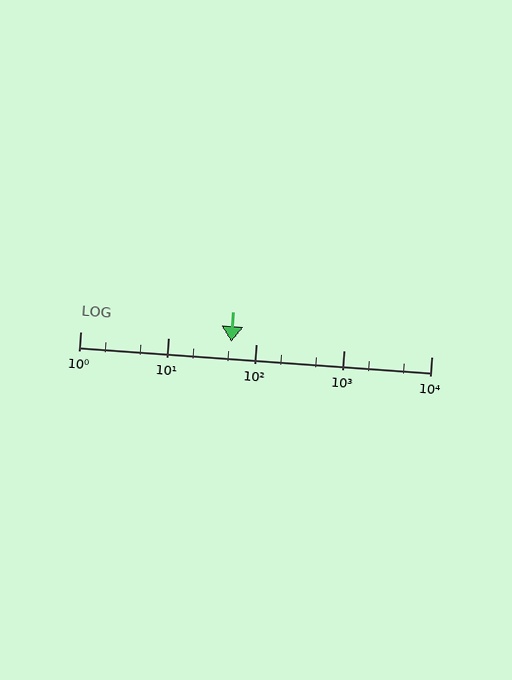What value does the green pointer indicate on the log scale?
The pointer indicates approximately 52.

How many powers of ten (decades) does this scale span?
The scale spans 4 decades, from 1 to 10000.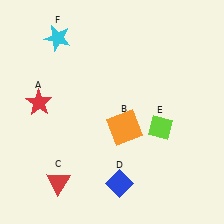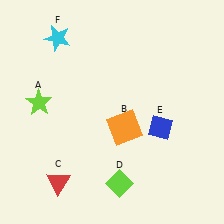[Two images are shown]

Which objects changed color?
A changed from red to lime. D changed from blue to lime. E changed from lime to blue.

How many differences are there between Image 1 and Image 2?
There are 3 differences between the two images.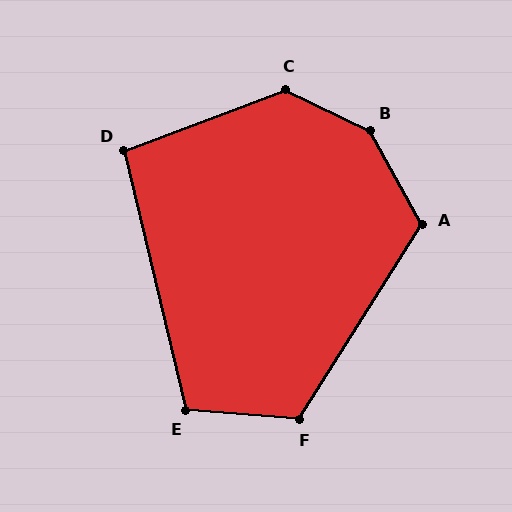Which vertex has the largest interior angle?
B, at approximately 145 degrees.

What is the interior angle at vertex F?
Approximately 117 degrees (obtuse).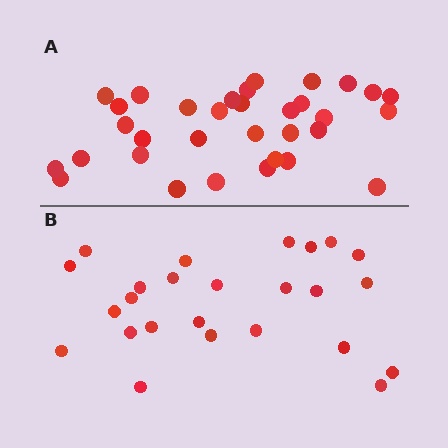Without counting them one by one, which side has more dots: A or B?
Region A (the top region) has more dots.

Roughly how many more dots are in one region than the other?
Region A has roughly 8 or so more dots than region B.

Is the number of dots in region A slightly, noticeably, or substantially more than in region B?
Region A has noticeably more, but not dramatically so. The ratio is roughly 1.3 to 1.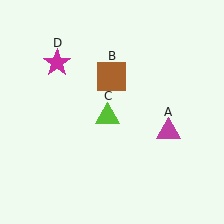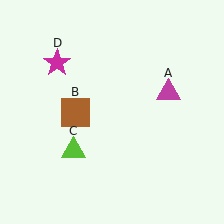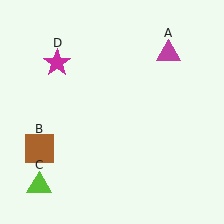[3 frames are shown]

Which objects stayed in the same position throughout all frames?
Magenta star (object D) remained stationary.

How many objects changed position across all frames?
3 objects changed position: magenta triangle (object A), brown square (object B), lime triangle (object C).